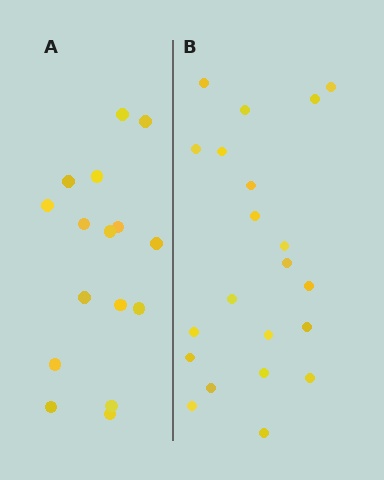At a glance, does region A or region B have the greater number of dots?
Region B (the right region) has more dots.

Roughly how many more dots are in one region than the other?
Region B has about 5 more dots than region A.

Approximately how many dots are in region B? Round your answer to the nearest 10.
About 20 dots. (The exact count is 21, which rounds to 20.)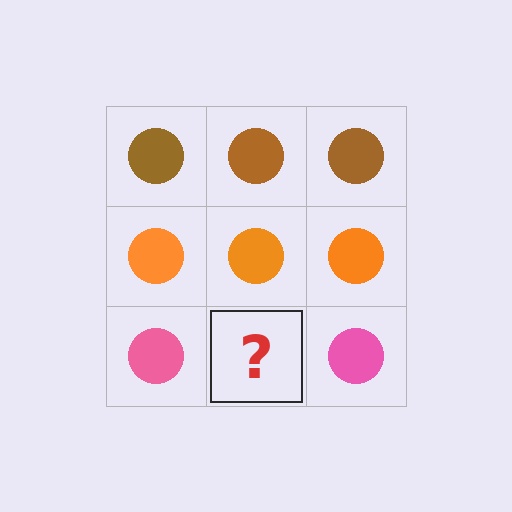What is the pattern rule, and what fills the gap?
The rule is that each row has a consistent color. The gap should be filled with a pink circle.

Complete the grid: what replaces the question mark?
The question mark should be replaced with a pink circle.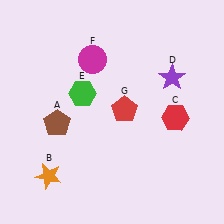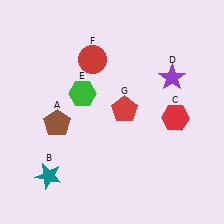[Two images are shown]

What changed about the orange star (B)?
In Image 1, B is orange. In Image 2, it changed to teal.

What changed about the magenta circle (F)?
In Image 1, F is magenta. In Image 2, it changed to red.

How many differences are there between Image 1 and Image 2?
There are 2 differences between the two images.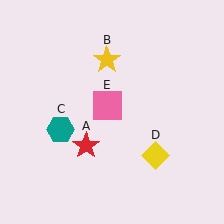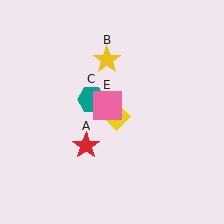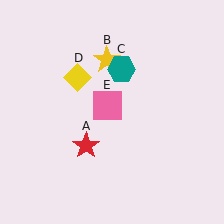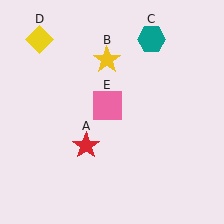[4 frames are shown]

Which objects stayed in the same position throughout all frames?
Red star (object A) and yellow star (object B) and pink square (object E) remained stationary.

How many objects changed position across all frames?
2 objects changed position: teal hexagon (object C), yellow diamond (object D).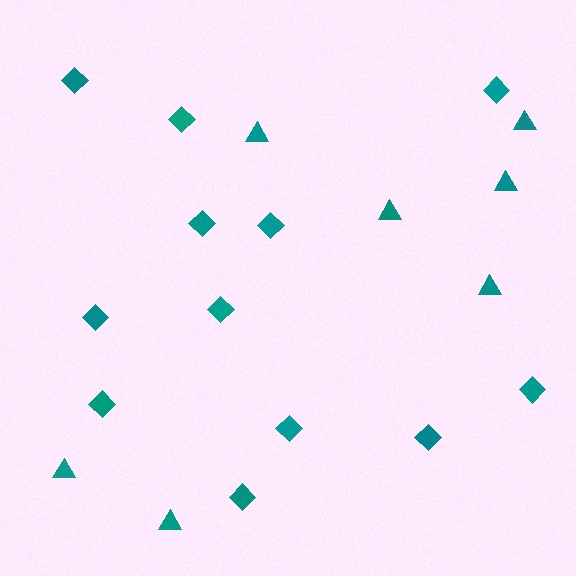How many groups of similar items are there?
There are 2 groups: one group of triangles (7) and one group of diamonds (12).